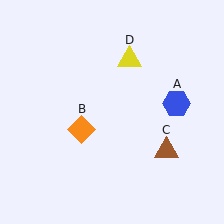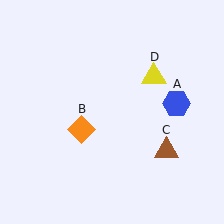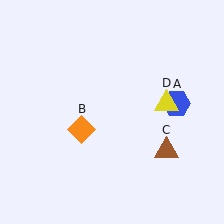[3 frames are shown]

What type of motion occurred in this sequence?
The yellow triangle (object D) rotated clockwise around the center of the scene.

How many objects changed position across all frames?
1 object changed position: yellow triangle (object D).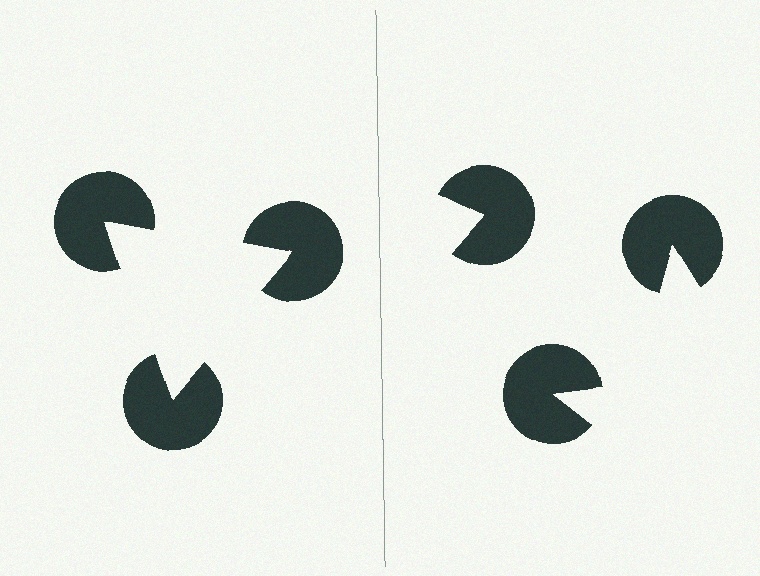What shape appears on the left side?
An illusory triangle.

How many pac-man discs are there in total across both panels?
6 — 3 on each side.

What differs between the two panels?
The pac-man discs are positioned identically on both sides; only the wedge orientations differ. On the left they align to a triangle; on the right they are misaligned.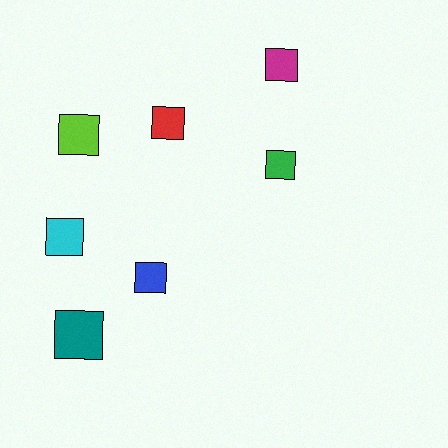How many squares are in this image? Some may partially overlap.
There are 7 squares.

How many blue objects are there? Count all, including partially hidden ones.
There is 1 blue object.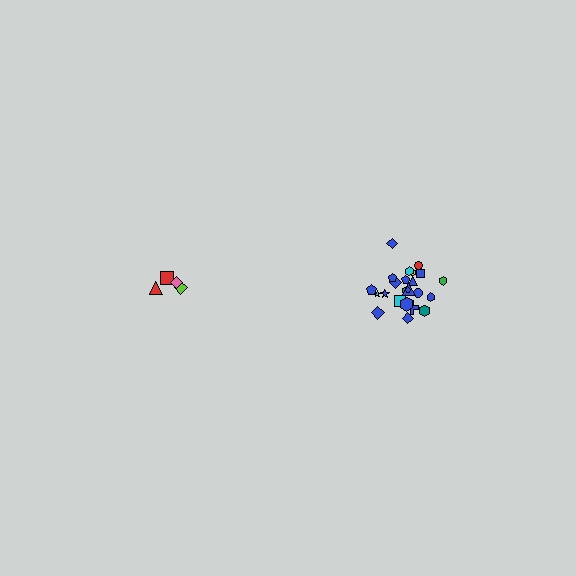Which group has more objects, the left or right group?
The right group.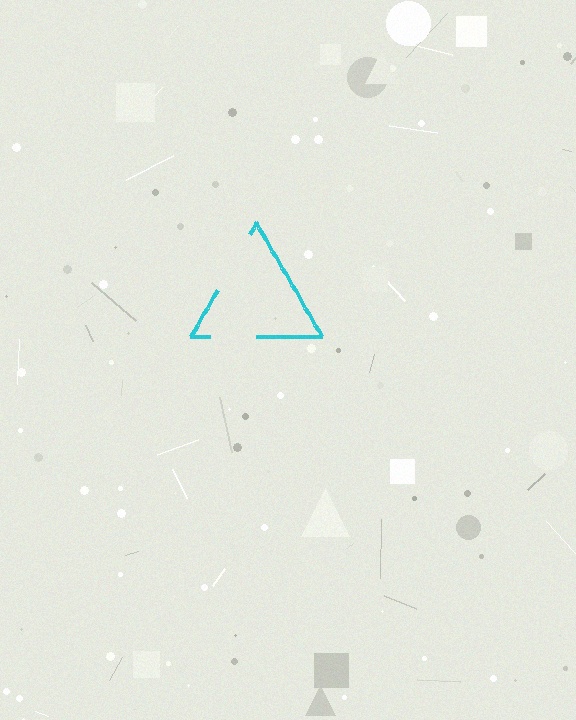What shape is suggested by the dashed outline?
The dashed outline suggests a triangle.